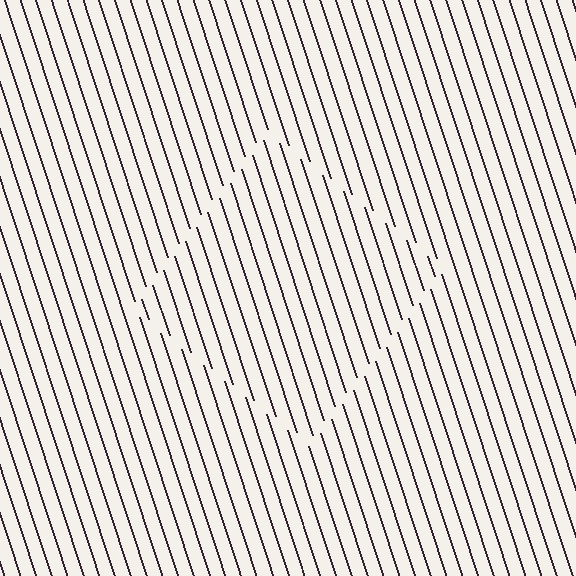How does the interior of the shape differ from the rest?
The interior of the shape contains the same grating, shifted by half a period — the contour is defined by the phase discontinuity where line-ends from the inner and outer gratings abut.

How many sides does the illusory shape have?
4 sides — the line-ends trace a square.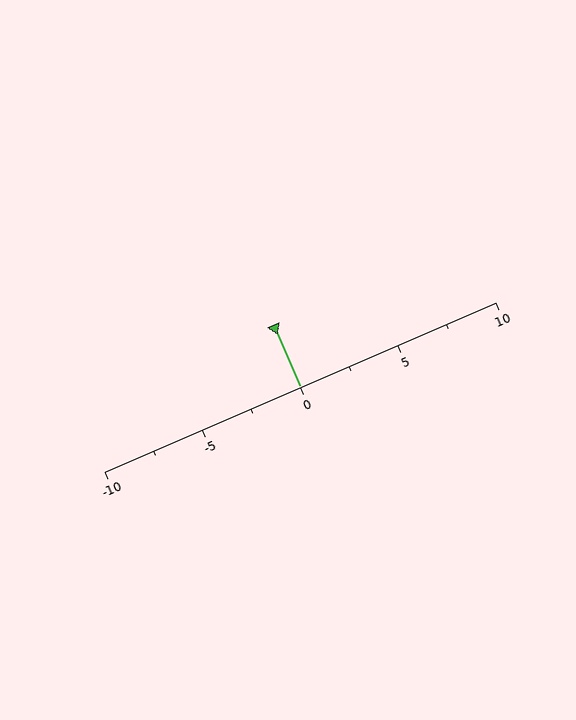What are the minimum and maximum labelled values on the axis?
The axis runs from -10 to 10.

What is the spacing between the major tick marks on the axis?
The major ticks are spaced 5 apart.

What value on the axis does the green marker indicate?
The marker indicates approximately 0.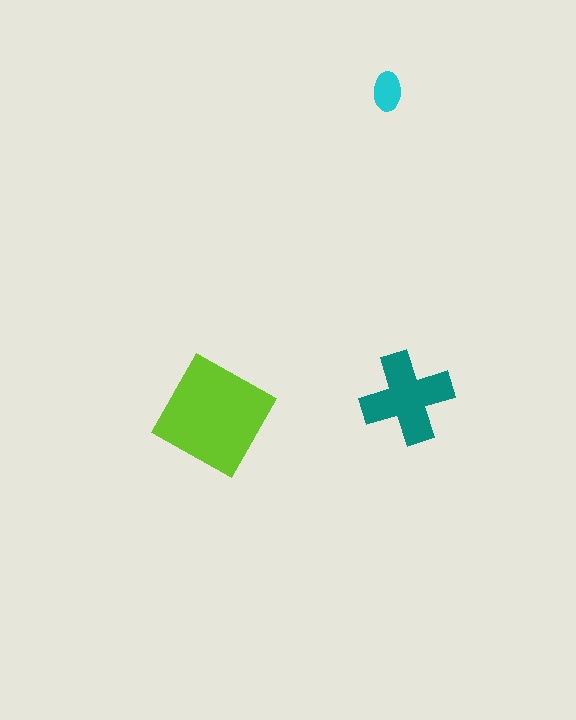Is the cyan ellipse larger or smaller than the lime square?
Smaller.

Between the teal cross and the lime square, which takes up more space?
The lime square.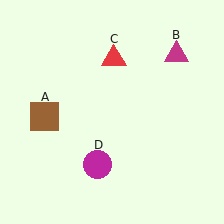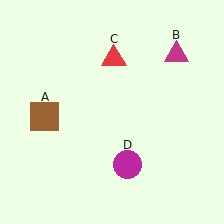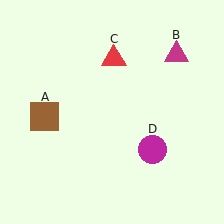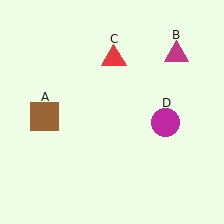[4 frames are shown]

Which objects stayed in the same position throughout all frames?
Brown square (object A) and magenta triangle (object B) and red triangle (object C) remained stationary.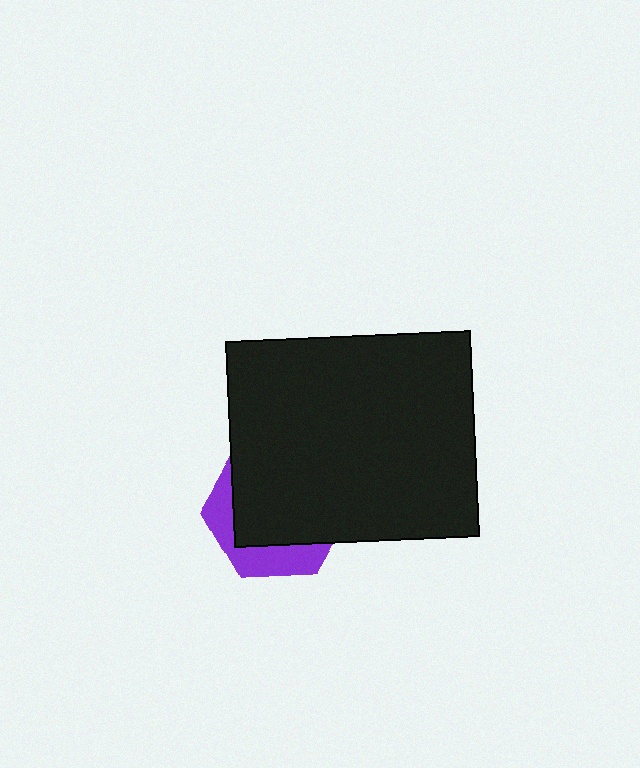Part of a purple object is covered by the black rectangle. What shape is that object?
It is a hexagon.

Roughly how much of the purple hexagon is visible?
A small part of it is visible (roughly 31%).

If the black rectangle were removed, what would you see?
You would see the complete purple hexagon.